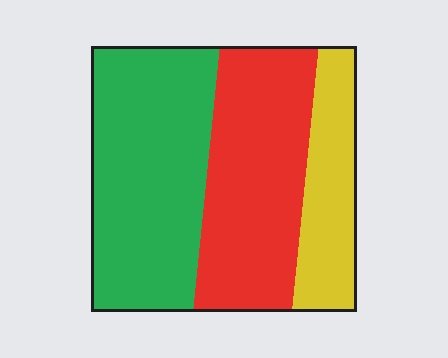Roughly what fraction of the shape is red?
Red covers 37% of the shape.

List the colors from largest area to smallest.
From largest to smallest: green, red, yellow.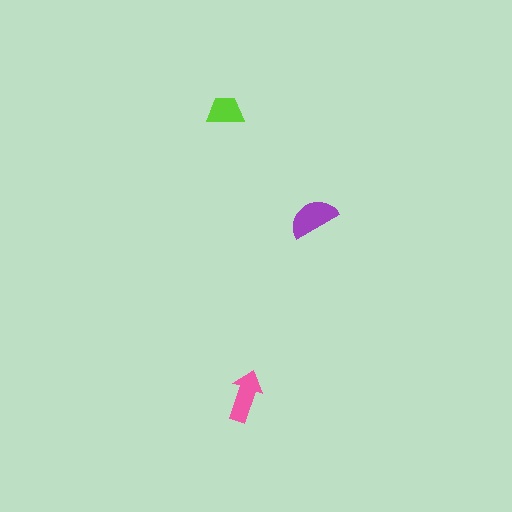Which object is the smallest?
The lime trapezoid.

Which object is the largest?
The purple semicircle.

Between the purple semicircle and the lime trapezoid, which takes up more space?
The purple semicircle.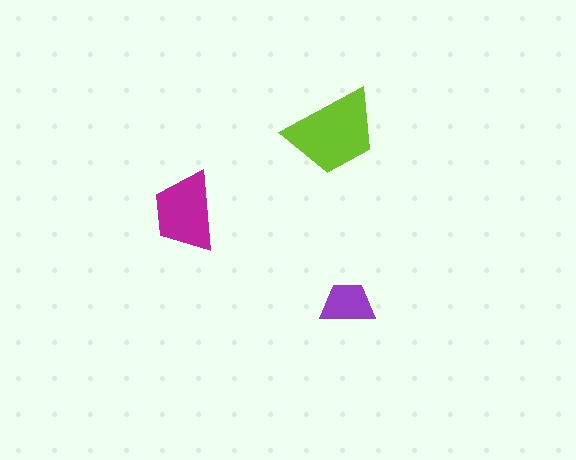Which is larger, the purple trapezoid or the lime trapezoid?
The lime one.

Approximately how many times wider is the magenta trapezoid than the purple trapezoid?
About 1.5 times wider.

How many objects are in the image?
There are 3 objects in the image.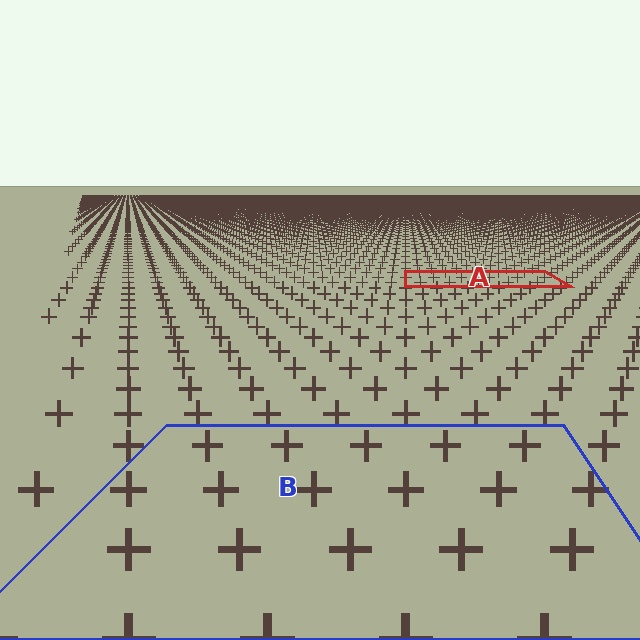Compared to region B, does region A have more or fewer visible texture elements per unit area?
Region A has more texture elements per unit area — they are packed more densely because it is farther away.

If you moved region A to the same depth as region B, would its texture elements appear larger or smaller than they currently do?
They would appear larger. At a closer depth, the same texture elements are projected at a bigger on-screen size.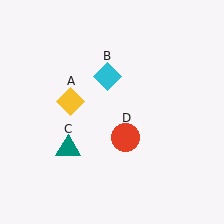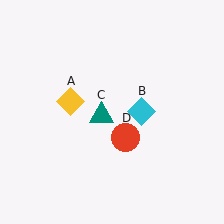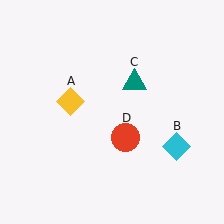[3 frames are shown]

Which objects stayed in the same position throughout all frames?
Yellow diamond (object A) and red circle (object D) remained stationary.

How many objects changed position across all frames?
2 objects changed position: cyan diamond (object B), teal triangle (object C).